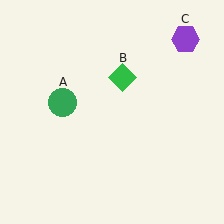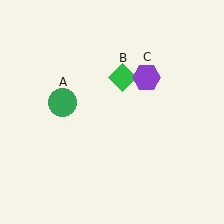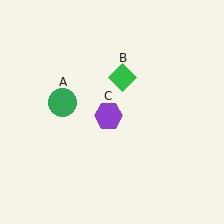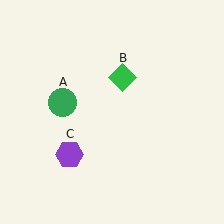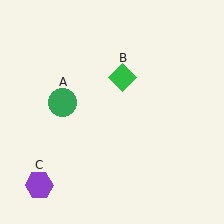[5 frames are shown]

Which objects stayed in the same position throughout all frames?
Green circle (object A) and green diamond (object B) remained stationary.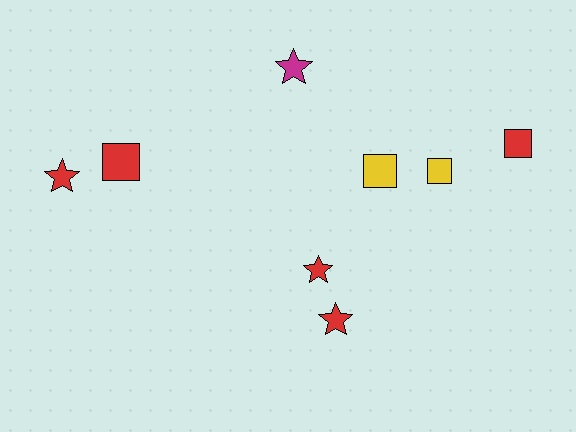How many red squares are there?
There are 2 red squares.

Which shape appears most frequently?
Square, with 4 objects.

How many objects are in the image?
There are 8 objects.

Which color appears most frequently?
Red, with 5 objects.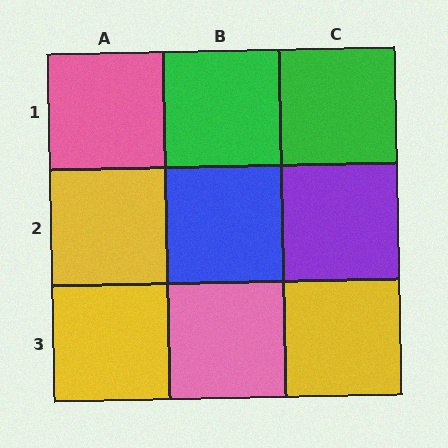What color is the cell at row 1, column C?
Green.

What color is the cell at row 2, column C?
Purple.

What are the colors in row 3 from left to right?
Yellow, pink, yellow.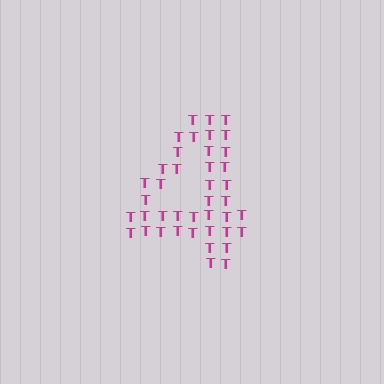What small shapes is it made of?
It is made of small letter T's.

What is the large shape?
The large shape is the digit 4.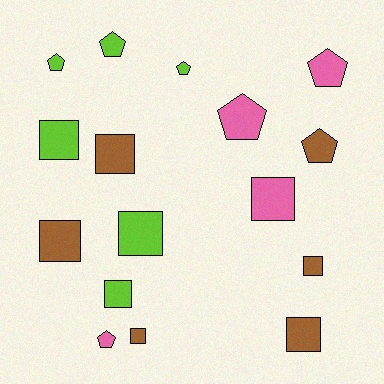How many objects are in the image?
There are 16 objects.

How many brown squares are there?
There are 5 brown squares.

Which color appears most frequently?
Lime, with 6 objects.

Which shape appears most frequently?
Square, with 9 objects.